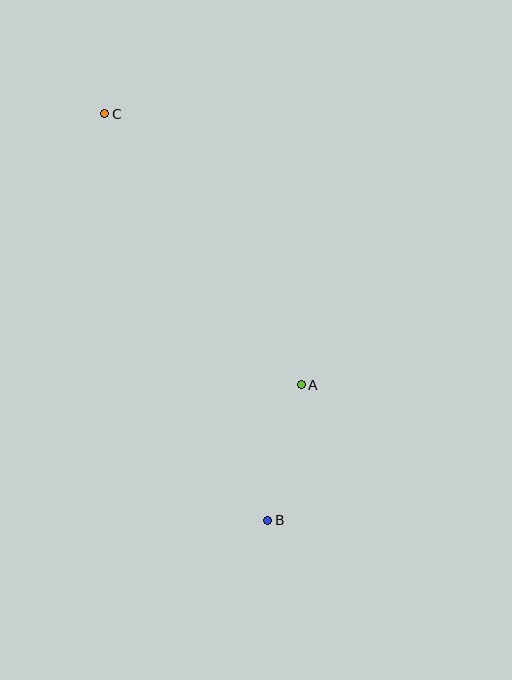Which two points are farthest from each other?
Points B and C are farthest from each other.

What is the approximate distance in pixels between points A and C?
The distance between A and C is approximately 335 pixels.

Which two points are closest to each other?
Points A and B are closest to each other.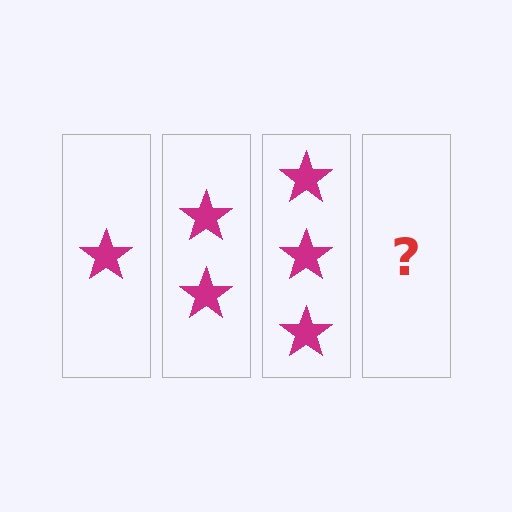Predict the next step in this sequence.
The next step is 4 stars.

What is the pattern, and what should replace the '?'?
The pattern is that each step adds one more star. The '?' should be 4 stars.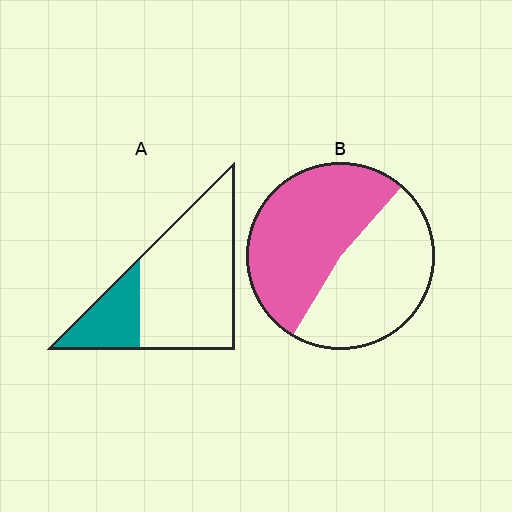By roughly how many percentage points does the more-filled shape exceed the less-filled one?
By roughly 30 percentage points (B over A).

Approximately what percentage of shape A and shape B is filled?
A is approximately 25% and B is approximately 55%.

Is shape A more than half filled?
No.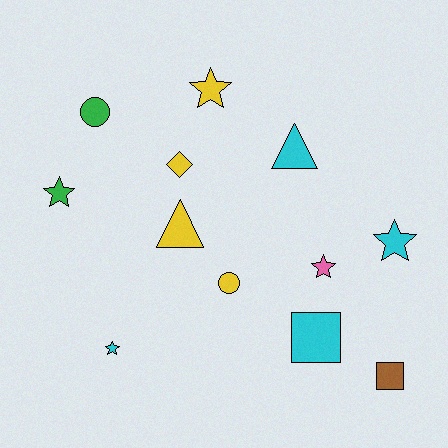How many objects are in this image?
There are 12 objects.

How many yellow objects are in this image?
There are 4 yellow objects.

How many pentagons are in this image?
There are no pentagons.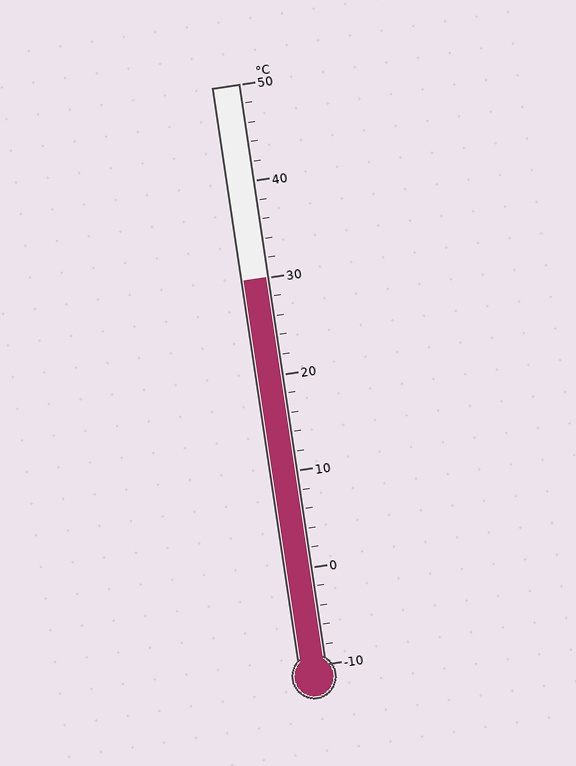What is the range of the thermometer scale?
The thermometer scale ranges from -10°C to 50°C.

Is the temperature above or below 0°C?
The temperature is above 0°C.